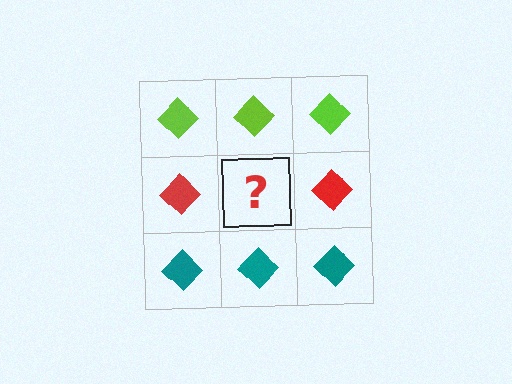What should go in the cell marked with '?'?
The missing cell should contain a red diamond.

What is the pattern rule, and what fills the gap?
The rule is that each row has a consistent color. The gap should be filled with a red diamond.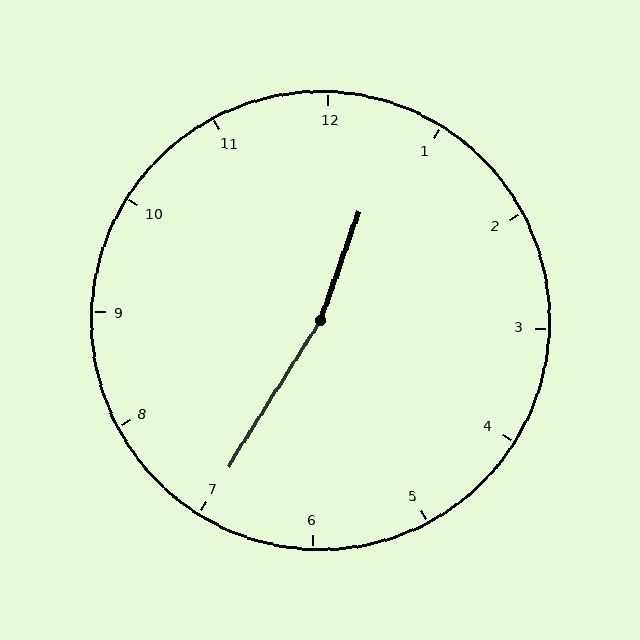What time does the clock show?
12:35.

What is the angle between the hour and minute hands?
Approximately 168 degrees.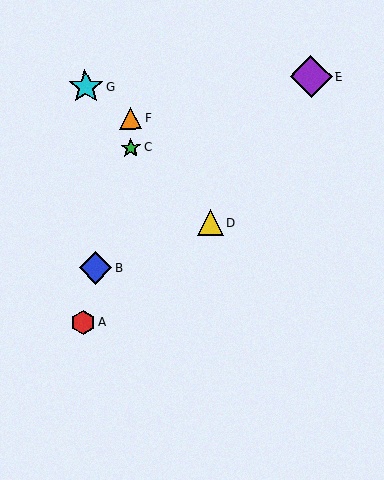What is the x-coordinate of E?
Object E is at x≈311.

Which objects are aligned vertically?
Objects C, F are aligned vertically.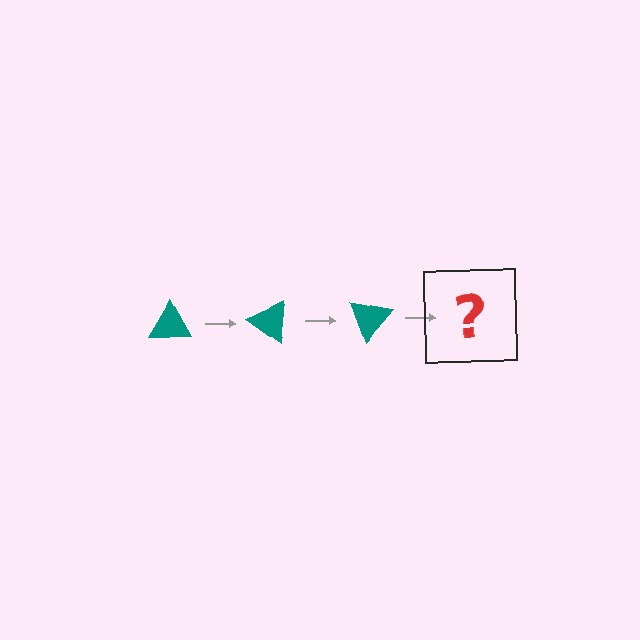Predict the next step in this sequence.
The next step is a teal triangle rotated 105 degrees.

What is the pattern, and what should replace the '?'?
The pattern is that the triangle rotates 35 degrees each step. The '?' should be a teal triangle rotated 105 degrees.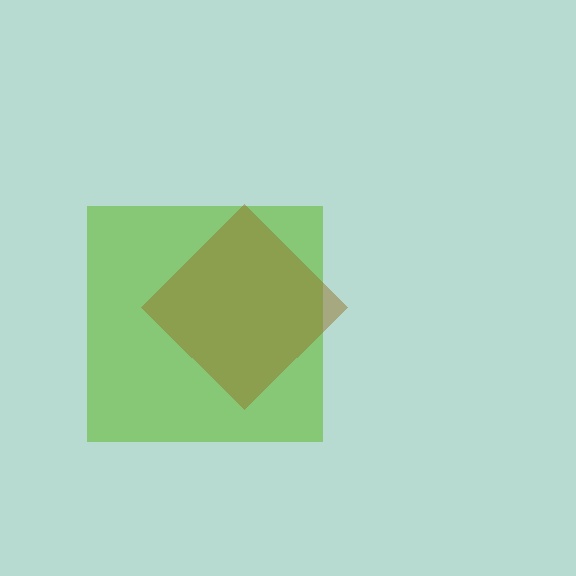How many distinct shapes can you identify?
There are 2 distinct shapes: a lime square, a brown diamond.